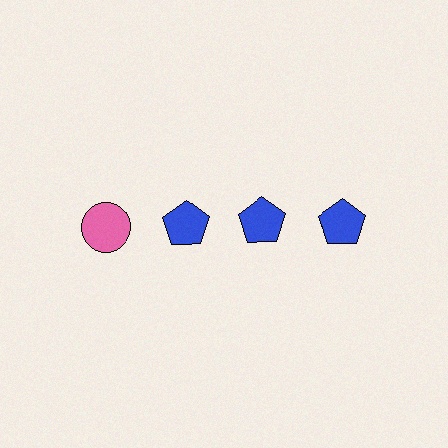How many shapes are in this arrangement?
There are 4 shapes arranged in a grid pattern.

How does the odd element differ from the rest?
It differs in both color (pink instead of blue) and shape (circle instead of pentagon).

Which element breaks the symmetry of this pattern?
The pink circle in the top row, leftmost column breaks the symmetry. All other shapes are blue pentagons.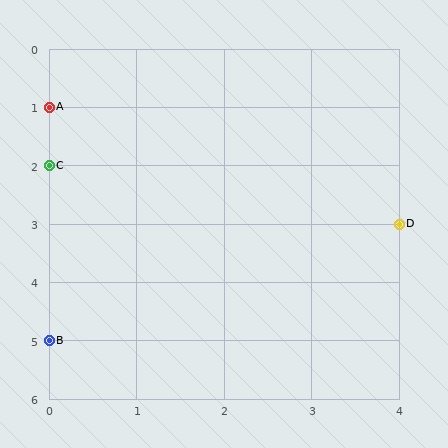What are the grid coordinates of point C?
Point C is at grid coordinates (0, 2).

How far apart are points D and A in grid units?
Points D and A are 4 columns and 2 rows apart (about 4.5 grid units diagonally).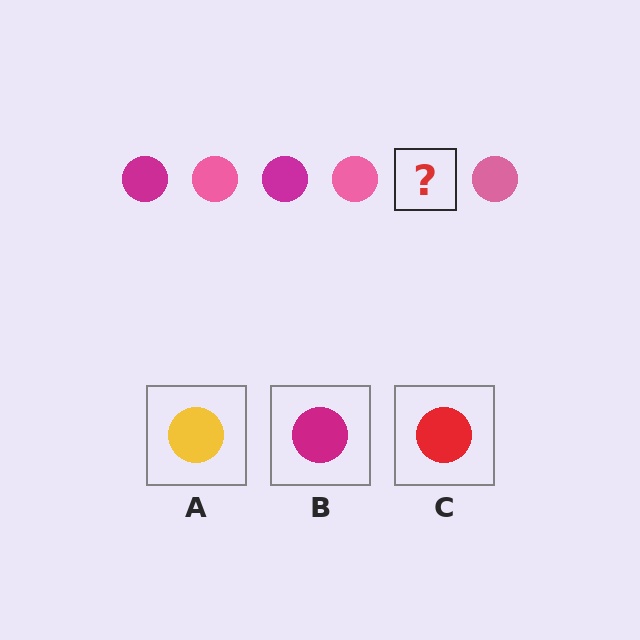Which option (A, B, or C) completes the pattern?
B.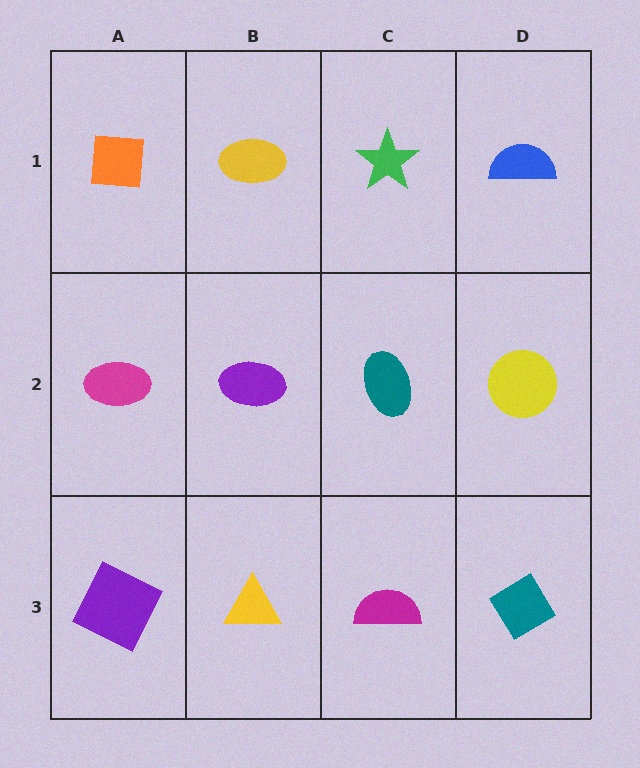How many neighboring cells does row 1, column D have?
2.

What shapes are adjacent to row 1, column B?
A purple ellipse (row 2, column B), an orange square (row 1, column A), a green star (row 1, column C).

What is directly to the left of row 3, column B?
A purple square.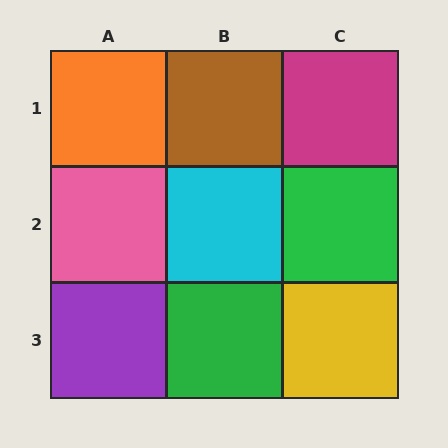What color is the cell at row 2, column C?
Green.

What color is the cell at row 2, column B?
Cyan.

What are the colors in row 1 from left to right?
Orange, brown, magenta.